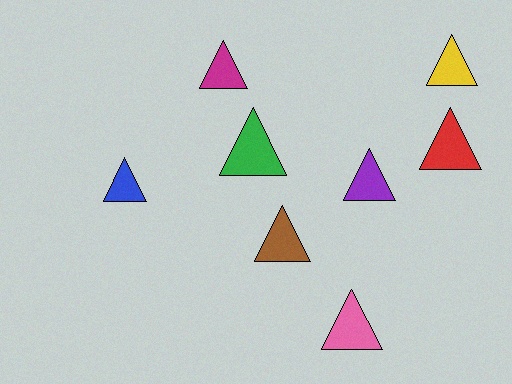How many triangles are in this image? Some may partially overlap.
There are 8 triangles.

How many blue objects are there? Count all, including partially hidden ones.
There is 1 blue object.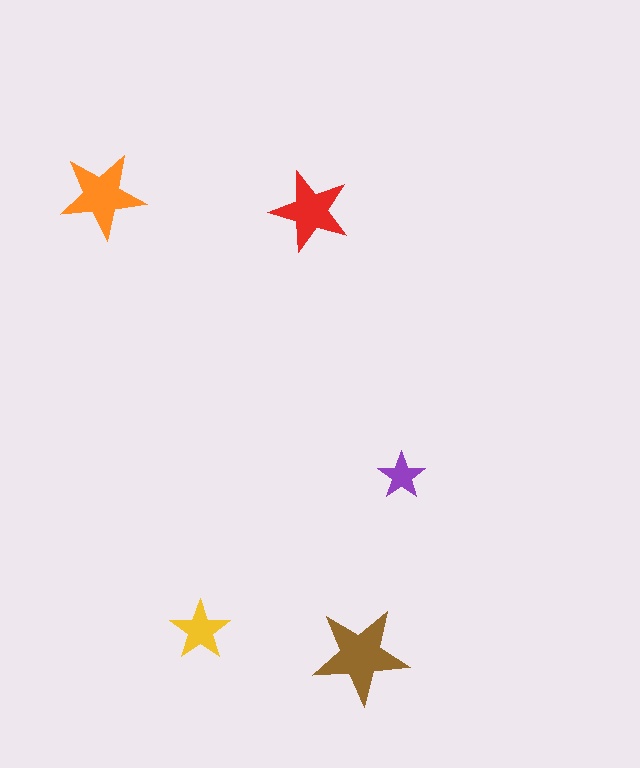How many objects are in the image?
There are 5 objects in the image.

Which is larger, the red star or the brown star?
The brown one.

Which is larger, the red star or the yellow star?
The red one.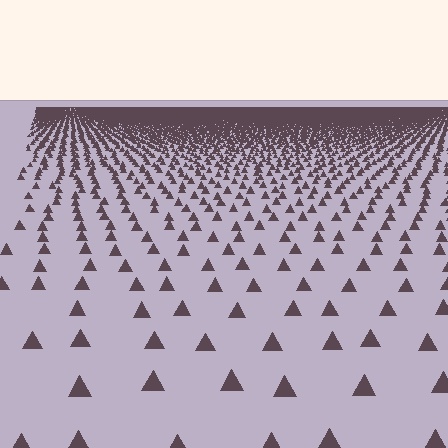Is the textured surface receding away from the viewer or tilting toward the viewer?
The surface is receding away from the viewer. Texture elements get smaller and denser toward the top.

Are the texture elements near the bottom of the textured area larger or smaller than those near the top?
Larger. Near the bottom, elements are closer to the viewer and appear at a bigger on-screen size.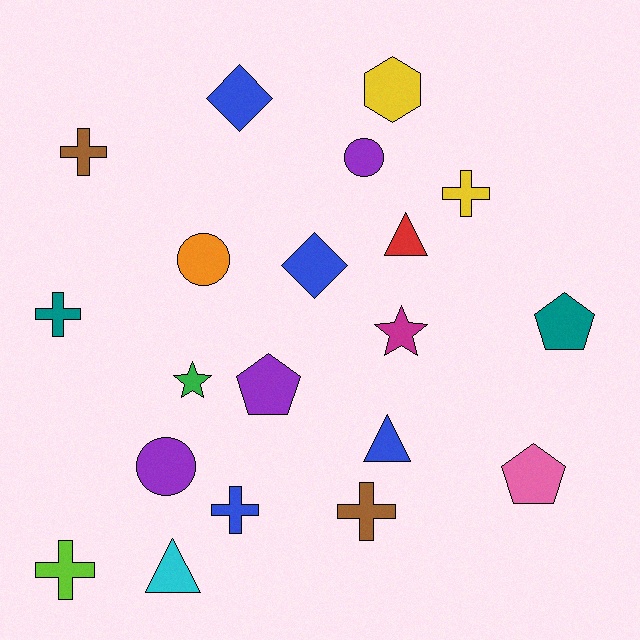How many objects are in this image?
There are 20 objects.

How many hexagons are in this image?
There is 1 hexagon.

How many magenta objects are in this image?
There is 1 magenta object.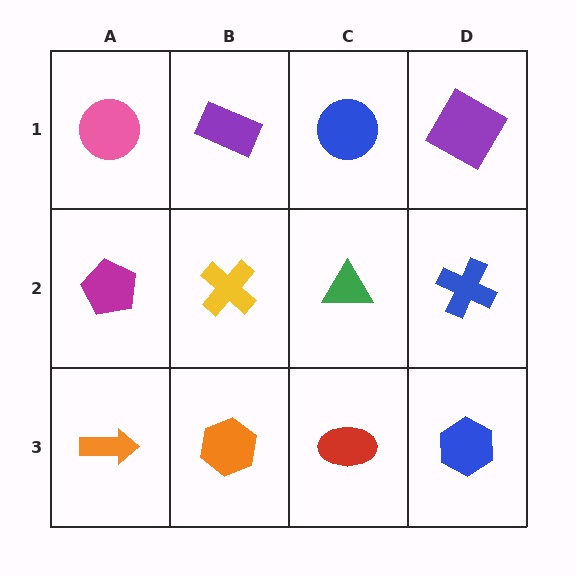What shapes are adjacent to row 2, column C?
A blue circle (row 1, column C), a red ellipse (row 3, column C), a yellow cross (row 2, column B), a blue cross (row 2, column D).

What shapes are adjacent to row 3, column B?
A yellow cross (row 2, column B), an orange arrow (row 3, column A), a red ellipse (row 3, column C).